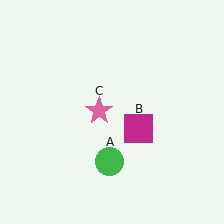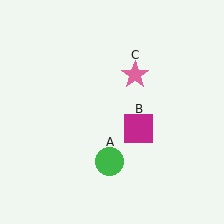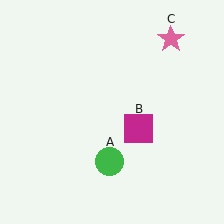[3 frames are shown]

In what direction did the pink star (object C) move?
The pink star (object C) moved up and to the right.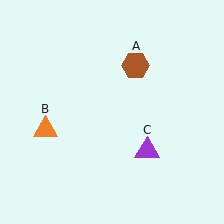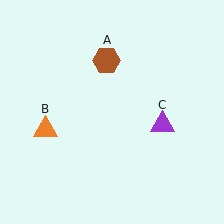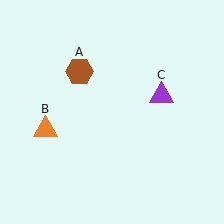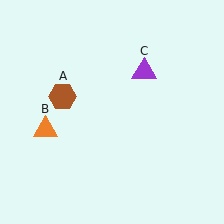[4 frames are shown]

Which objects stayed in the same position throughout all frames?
Orange triangle (object B) remained stationary.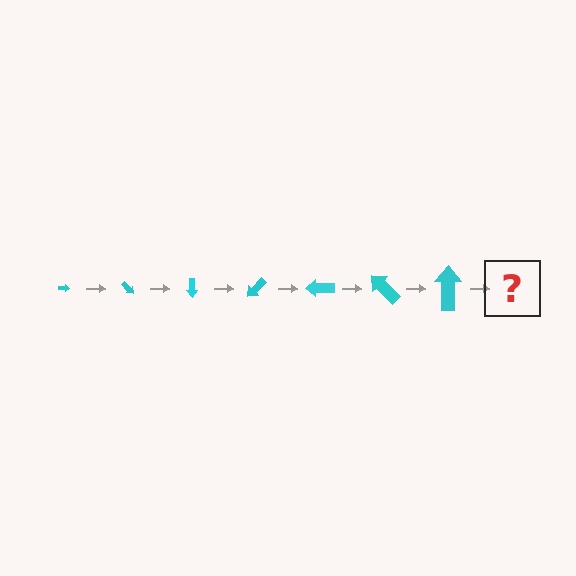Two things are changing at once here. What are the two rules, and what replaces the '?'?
The two rules are that the arrow grows larger each step and it rotates 45 degrees each step. The '?' should be an arrow, larger than the previous one and rotated 315 degrees from the start.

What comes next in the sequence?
The next element should be an arrow, larger than the previous one and rotated 315 degrees from the start.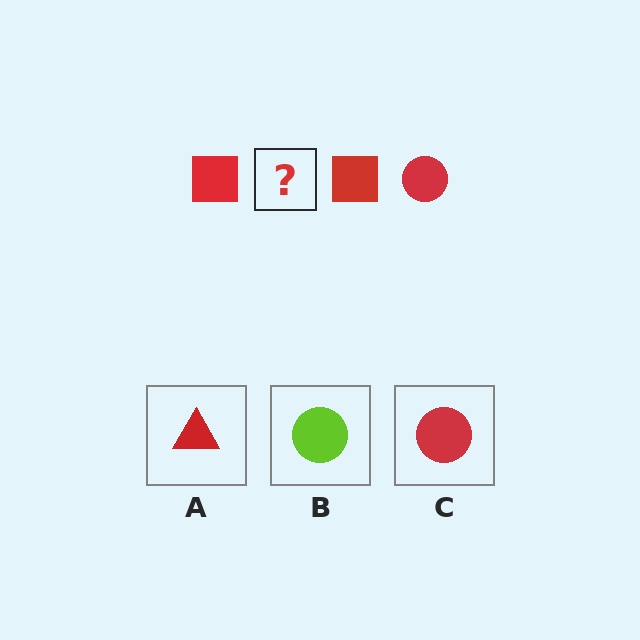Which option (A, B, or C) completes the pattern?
C.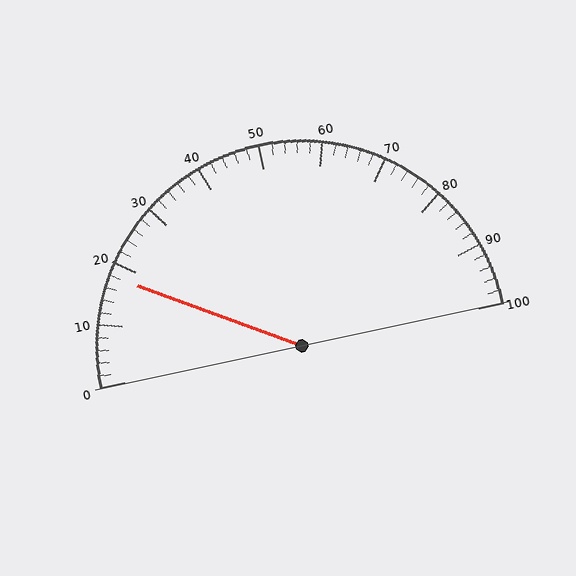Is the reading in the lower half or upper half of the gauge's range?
The reading is in the lower half of the range (0 to 100).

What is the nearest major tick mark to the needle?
The nearest major tick mark is 20.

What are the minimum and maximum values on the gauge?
The gauge ranges from 0 to 100.